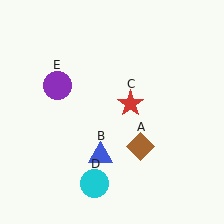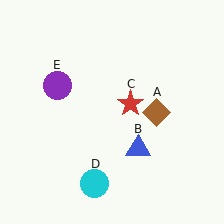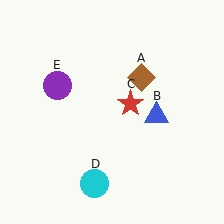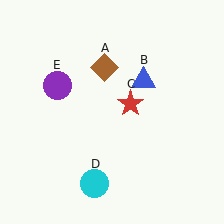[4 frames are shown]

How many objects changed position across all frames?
2 objects changed position: brown diamond (object A), blue triangle (object B).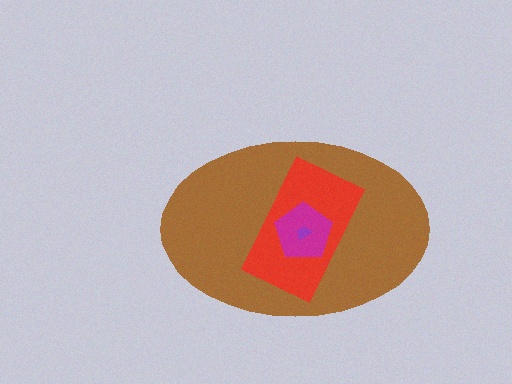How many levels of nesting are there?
4.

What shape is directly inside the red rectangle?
The magenta pentagon.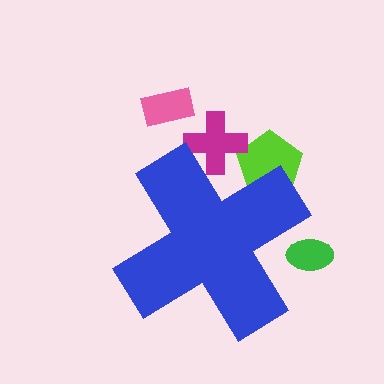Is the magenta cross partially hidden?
Yes, the magenta cross is partially hidden behind the blue cross.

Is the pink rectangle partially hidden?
No, the pink rectangle is fully visible.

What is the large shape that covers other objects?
A blue cross.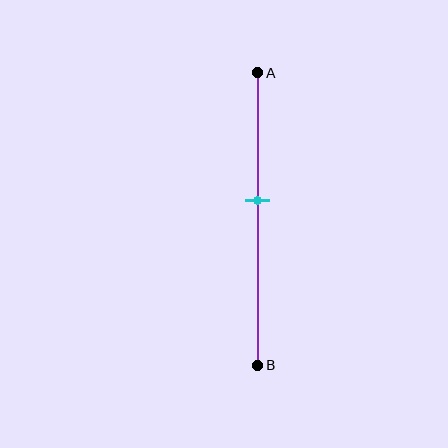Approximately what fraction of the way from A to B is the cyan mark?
The cyan mark is approximately 45% of the way from A to B.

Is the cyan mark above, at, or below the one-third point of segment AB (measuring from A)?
The cyan mark is below the one-third point of segment AB.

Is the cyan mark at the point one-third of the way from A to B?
No, the mark is at about 45% from A, not at the 33% one-third point.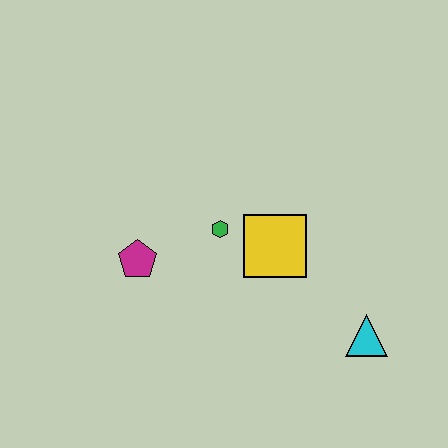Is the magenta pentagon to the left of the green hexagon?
Yes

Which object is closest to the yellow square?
The green hexagon is closest to the yellow square.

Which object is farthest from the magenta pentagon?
The cyan triangle is farthest from the magenta pentagon.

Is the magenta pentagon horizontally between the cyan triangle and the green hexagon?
No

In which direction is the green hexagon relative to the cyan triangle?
The green hexagon is to the left of the cyan triangle.